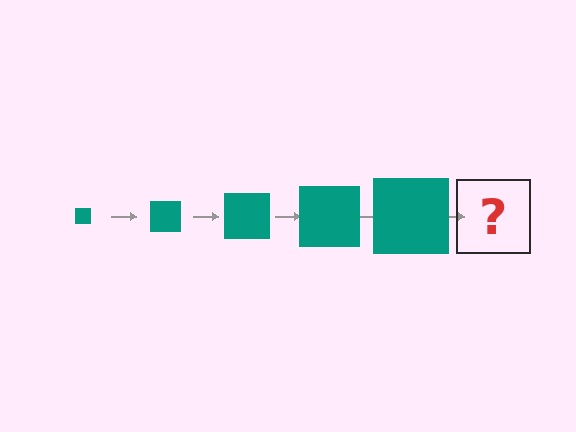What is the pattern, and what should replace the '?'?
The pattern is that the square gets progressively larger each step. The '?' should be a teal square, larger than the previous one.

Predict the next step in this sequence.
The next step is a teal square, larger than the previous one.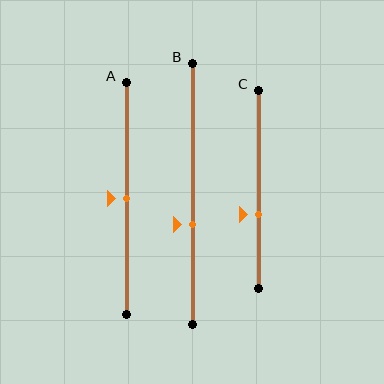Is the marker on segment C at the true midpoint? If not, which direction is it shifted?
No, the marker on segment C is shifted downward by about 12% of the segment length.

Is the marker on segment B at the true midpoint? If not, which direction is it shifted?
No, the marker on segment B is shifted downward by about 12% of the segment length.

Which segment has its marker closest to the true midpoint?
Segment A has its marker closest to the true midpoint.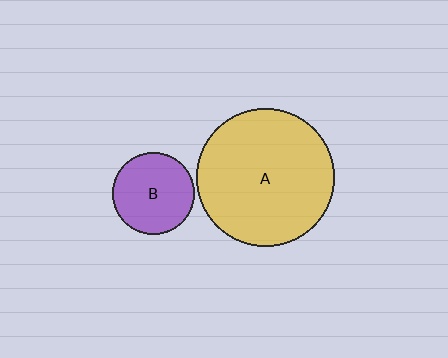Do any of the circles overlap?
No, none of the circles overlap.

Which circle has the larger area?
Circle A (yellow).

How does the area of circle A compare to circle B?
Approximately 2.8 times.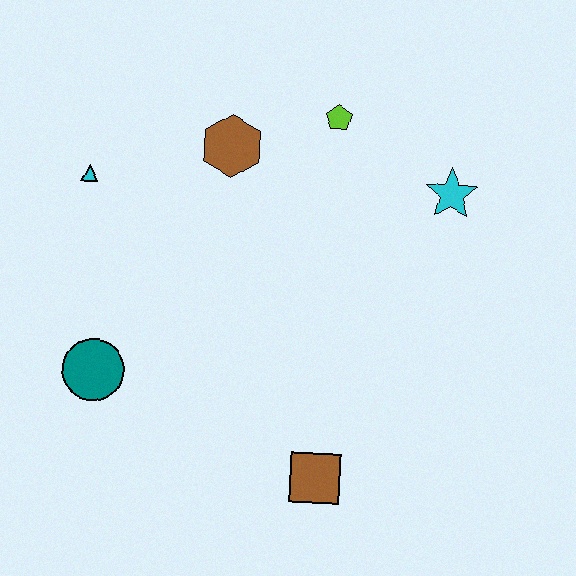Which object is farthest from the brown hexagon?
The brown square is farthest from the brown hexagon.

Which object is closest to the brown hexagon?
The lime pentagon is closest to the brown hexagon.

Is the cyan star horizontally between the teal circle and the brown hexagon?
No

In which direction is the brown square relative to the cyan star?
The brown square is below the cyan star.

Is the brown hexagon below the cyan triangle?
No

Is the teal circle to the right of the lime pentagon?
No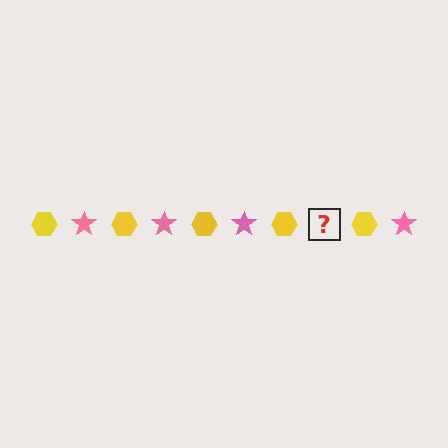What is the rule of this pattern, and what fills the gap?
The rule is that the pattern alternates between yellow hexagon and pink star. The gap should be filled with a pink star.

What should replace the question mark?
The question mark should be replaced with a pink star.